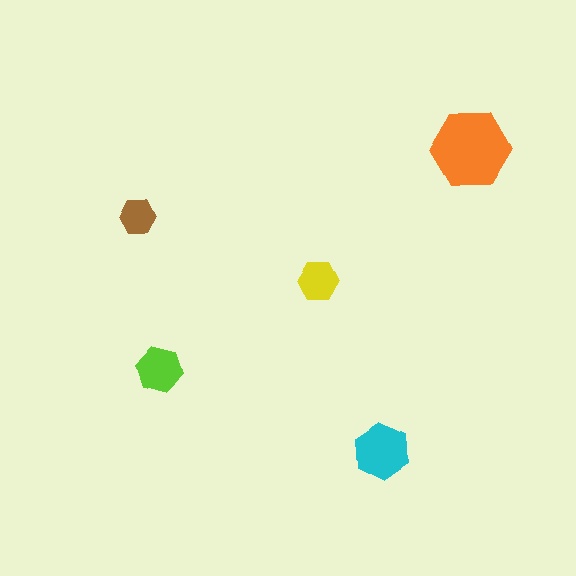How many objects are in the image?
There are 5 objects in the image.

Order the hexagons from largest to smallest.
the orange one, the cyan one, the lime one, the yellow one, the brown one.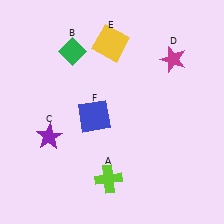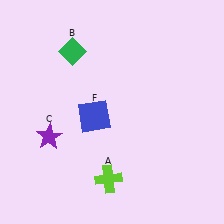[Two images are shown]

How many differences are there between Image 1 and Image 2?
There are 2 differences between the two images.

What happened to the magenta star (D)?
The magenta star (D) was removed in Image 2. It was in the top-right area of Image 1.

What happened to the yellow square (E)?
The yellow square (E) was removed in Image 2. It was in the top-left area of Image 1.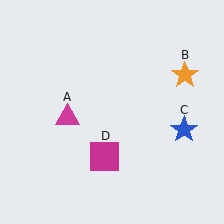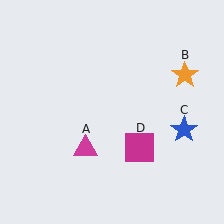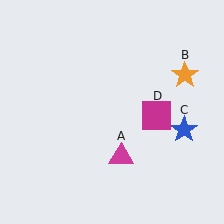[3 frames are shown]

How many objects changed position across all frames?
2 objects changed position: magenta triangle (object A), magenta square (object D).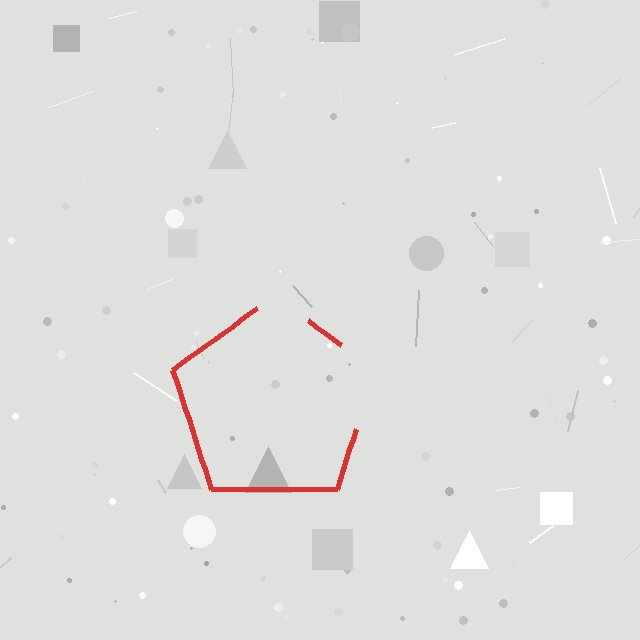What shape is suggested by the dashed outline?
The dashed outline suggests a pentagon.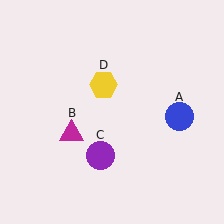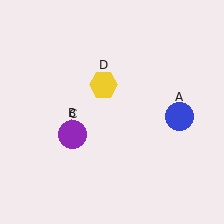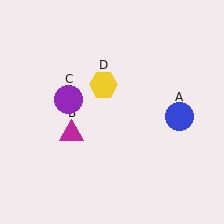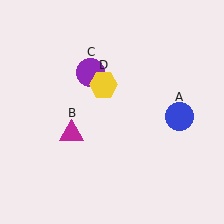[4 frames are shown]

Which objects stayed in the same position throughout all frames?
Blue circle (object A) and magenta triangle (object B) and yellow hexagon (object D) remained stationary.